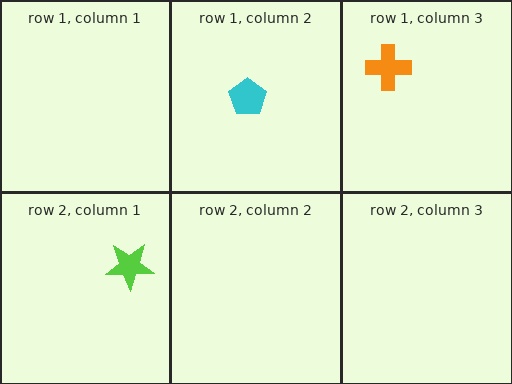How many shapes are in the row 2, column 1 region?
1.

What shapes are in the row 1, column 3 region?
The orange cross.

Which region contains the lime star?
The row 2, column 1 region.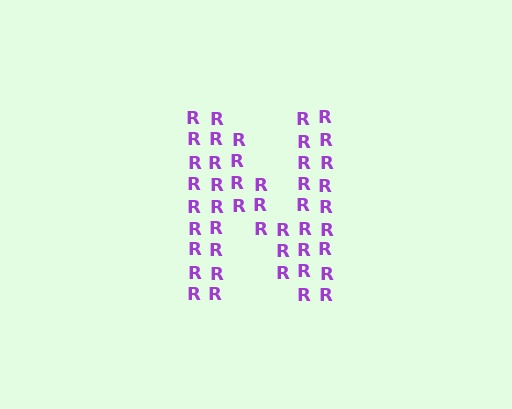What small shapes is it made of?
It is made of small letter R's.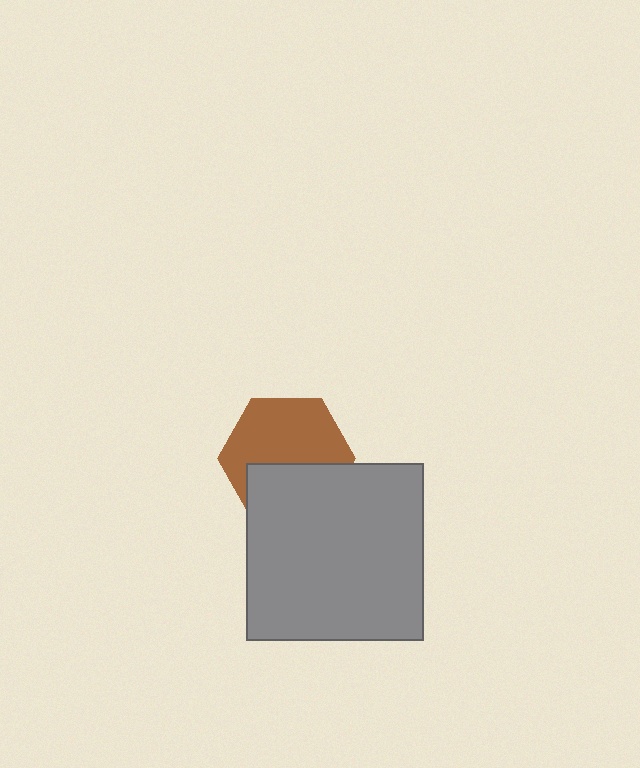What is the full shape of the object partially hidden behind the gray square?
The partially hidden object is a brown hexagon.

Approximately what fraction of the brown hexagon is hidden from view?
Roughly 40% of the brown hexagon is hidden behind the gray square.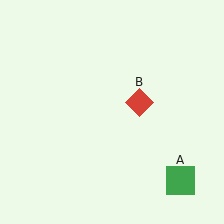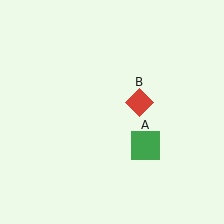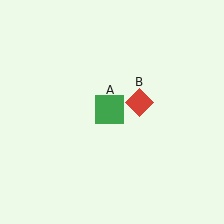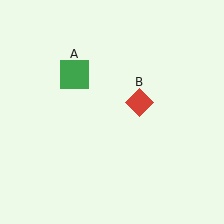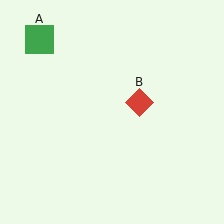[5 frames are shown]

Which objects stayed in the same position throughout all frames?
Red diamond (object B) remained stationary.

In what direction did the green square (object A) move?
The green square (object A) moved up and to the left.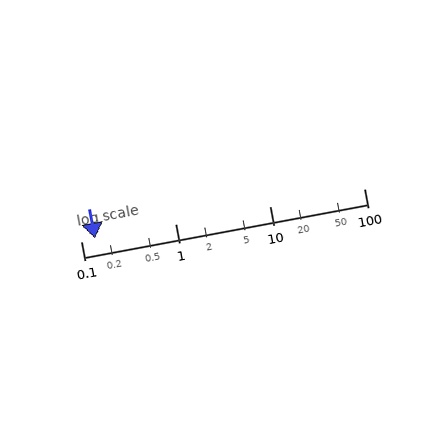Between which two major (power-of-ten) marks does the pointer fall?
The pointer is between 0.1 and 1.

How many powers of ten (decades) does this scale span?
The scale spans 3 decades, from 0.1 to 100.